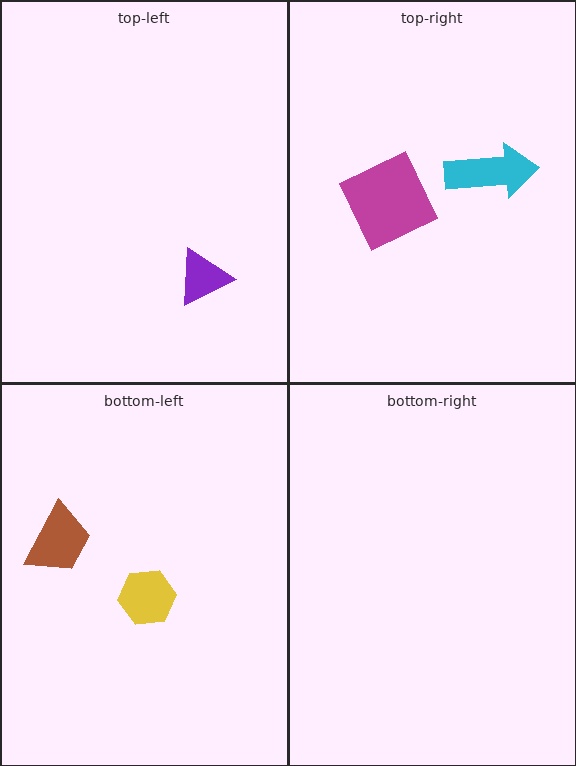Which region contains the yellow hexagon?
The bottom-left region.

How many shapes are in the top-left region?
1.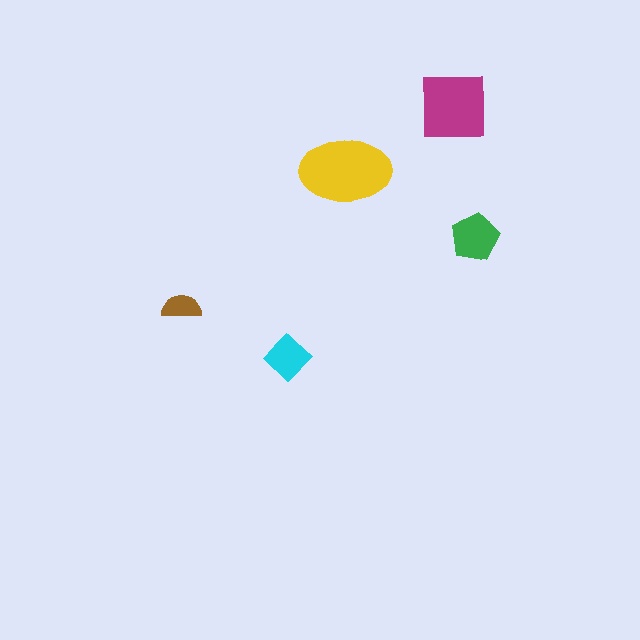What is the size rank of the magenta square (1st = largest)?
2nd.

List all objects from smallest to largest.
The brown semicircle, the cyan diamond, the green pentagon, the magenta square, the yellow ellipse.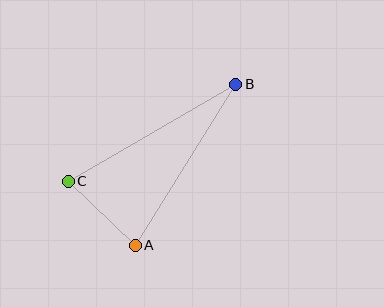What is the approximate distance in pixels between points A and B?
The distance between A and B is approximately 190 pixels.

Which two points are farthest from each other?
Points B and C are farthest from each other.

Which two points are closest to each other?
Points A and C are closest to each other.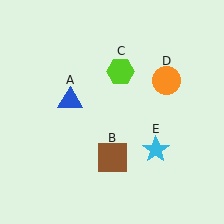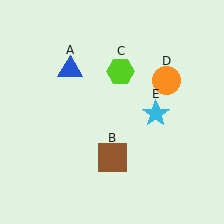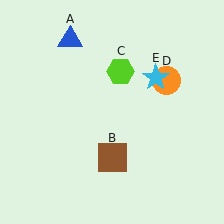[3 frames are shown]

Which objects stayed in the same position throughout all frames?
Brown square (object B) and lime hexagon (object C) and orange circle (object D) remained stationary.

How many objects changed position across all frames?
2 objects changed position: blue triangle (object A), cyan star (object E).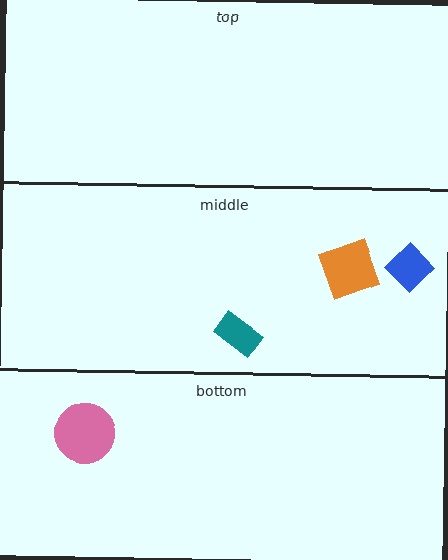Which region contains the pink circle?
The bottom region.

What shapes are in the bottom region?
The pink circle.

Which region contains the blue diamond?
The middle region.